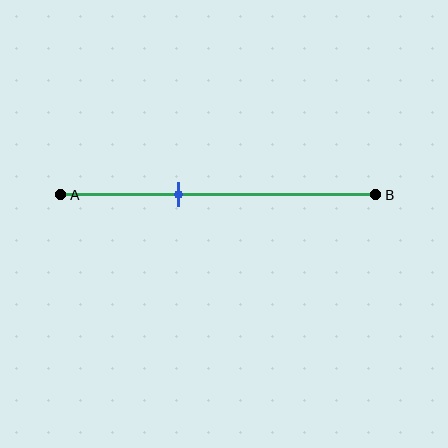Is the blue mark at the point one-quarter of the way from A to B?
No, the mark is at about 40% from A, not at the 25% one-quarter point.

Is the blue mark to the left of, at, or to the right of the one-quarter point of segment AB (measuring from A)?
The blue mark is to the right of the one-quarter point of segment AB.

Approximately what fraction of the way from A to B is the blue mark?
The blue mark is approximately 40% of the way from A to B.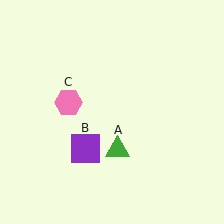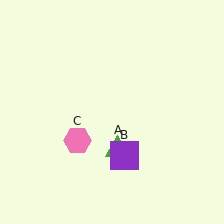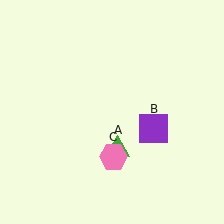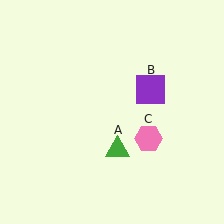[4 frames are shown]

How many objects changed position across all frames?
2 objects changed position: purple square (object B), pink hexagon (object C).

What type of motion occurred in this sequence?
The purple square (object B), pink hexagon (object C) rotated counterclockwise around the center of the scene.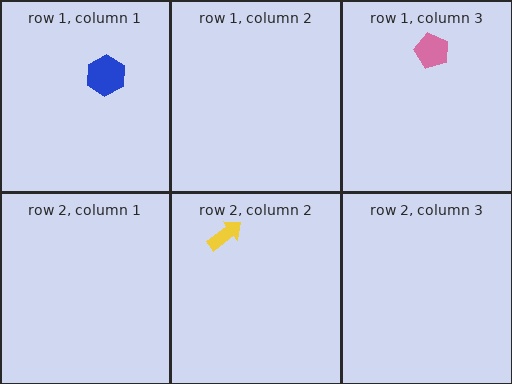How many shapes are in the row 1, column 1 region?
1.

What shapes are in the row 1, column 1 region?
The blue hexagon.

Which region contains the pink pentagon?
The row 1, column 3 region.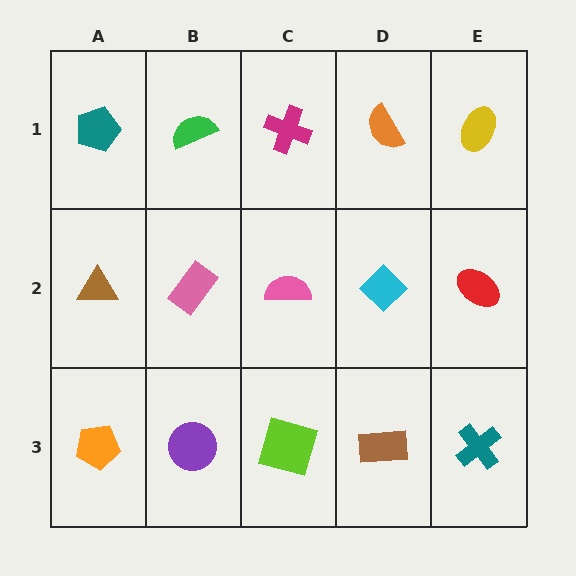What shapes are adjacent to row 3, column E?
A red ellipse (row 2, column E), a brown rectangle (row 3, column D).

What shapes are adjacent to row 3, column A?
A brown triangle (row 2, column A), a purple circle (row 3, column B).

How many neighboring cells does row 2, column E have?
3.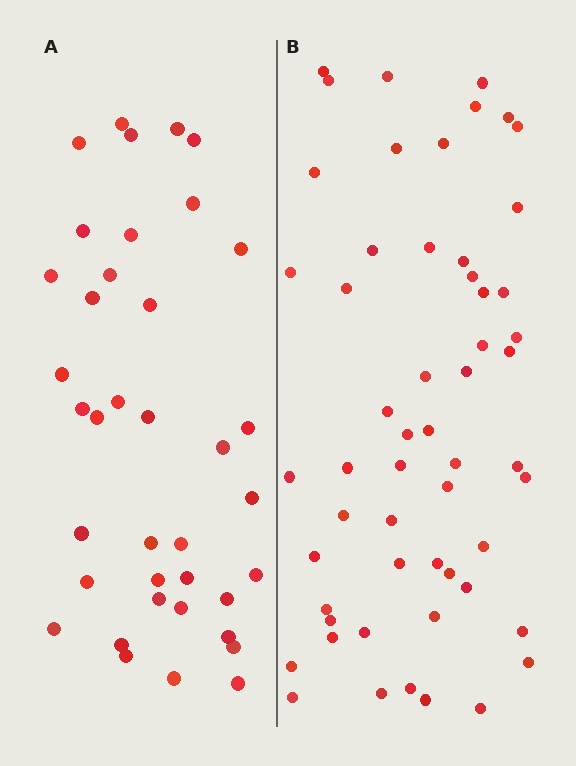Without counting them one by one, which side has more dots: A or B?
Region B (the right region) has more dots.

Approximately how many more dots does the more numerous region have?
Region B has approximately 15 more dots than region A.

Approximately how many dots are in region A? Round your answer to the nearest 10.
About 40 dots. (The exact count is 38, which rounds to 40.)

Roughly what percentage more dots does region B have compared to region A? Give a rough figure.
About 45% more.